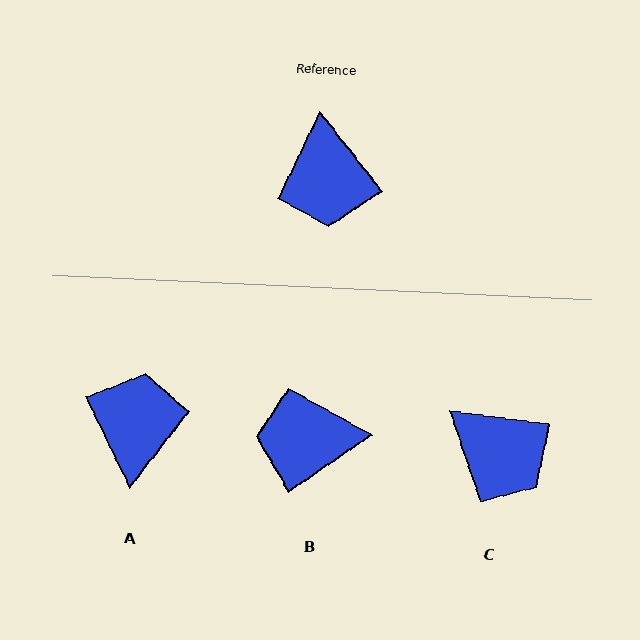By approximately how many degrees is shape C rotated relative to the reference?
Approximately 44 degrees counter-clockwise.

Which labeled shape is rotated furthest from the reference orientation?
A, about 168 degrees away.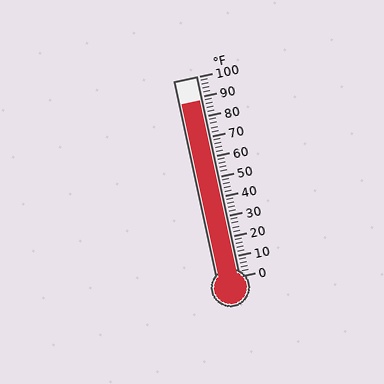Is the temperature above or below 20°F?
The temperature is above 20°F.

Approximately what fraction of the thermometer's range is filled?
The thermometer is filled to approximately 90% of its range.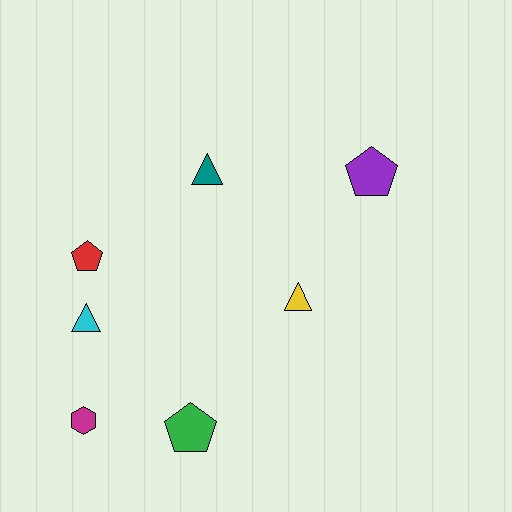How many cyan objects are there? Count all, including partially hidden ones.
There is 1 cyan object.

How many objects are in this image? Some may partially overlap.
There are 7 objects.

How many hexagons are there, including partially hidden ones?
There is 1 hexagon.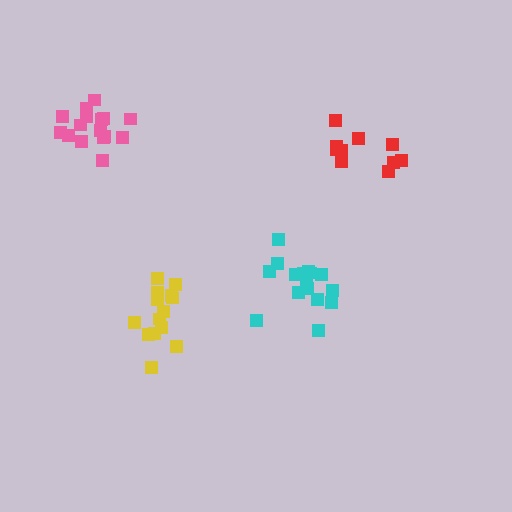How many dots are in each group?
Group 1: 16 dots, Group 2: 16 dots, Group 3: 14 dots, Group 4: 10 dots (56 total).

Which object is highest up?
The pink cluster is topmost.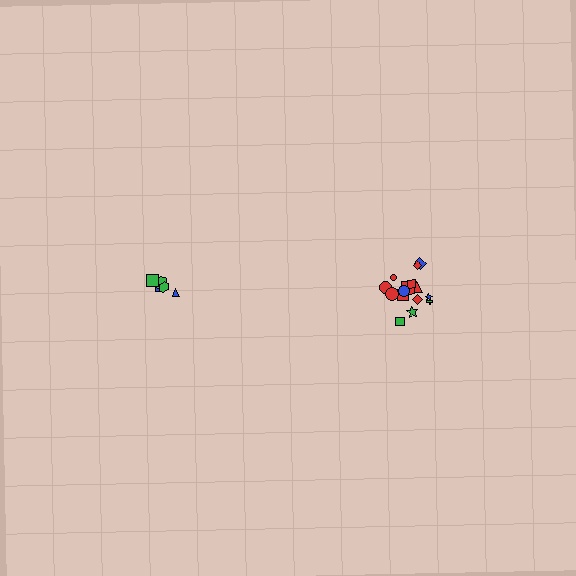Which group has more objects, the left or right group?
The right group.